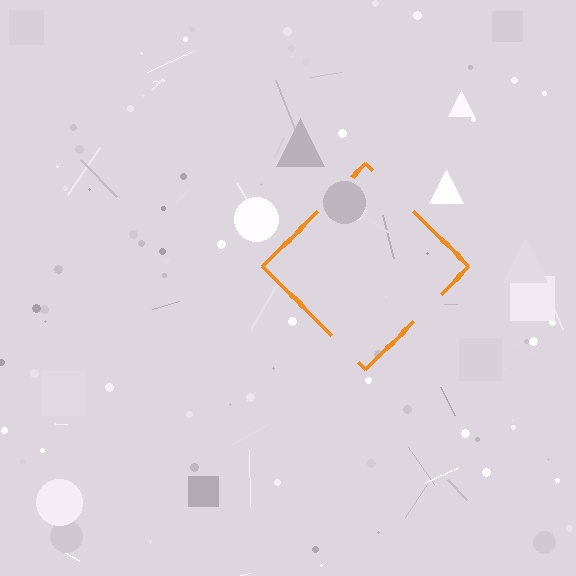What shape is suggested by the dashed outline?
The dashed outline suggests a diamond.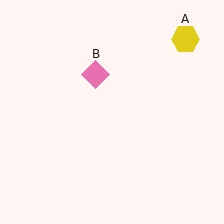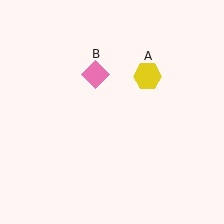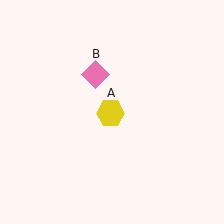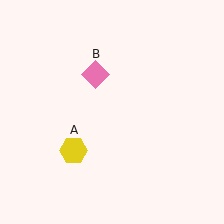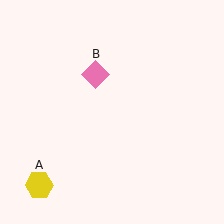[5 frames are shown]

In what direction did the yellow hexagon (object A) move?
The yellow hexagon (object A) moved down and to the left.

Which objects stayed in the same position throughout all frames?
Pink diamond (object B) remained stationary.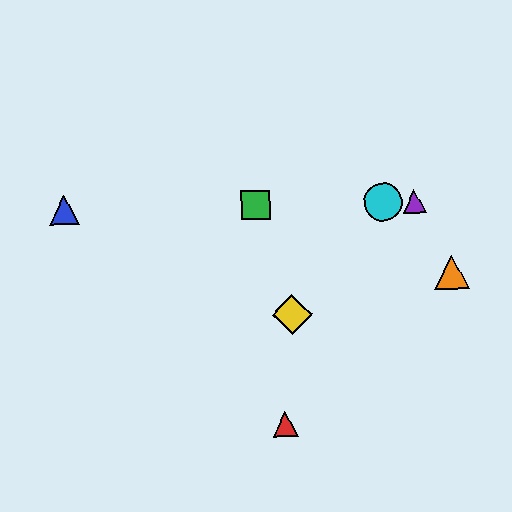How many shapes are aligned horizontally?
4 shapes (the blue triangle, the green square, the purple triangle, the cyan circle) are aligned horizontally.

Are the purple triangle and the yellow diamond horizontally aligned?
No, the purple triangle is at y≈201 and the yellow diamond is at y≈314.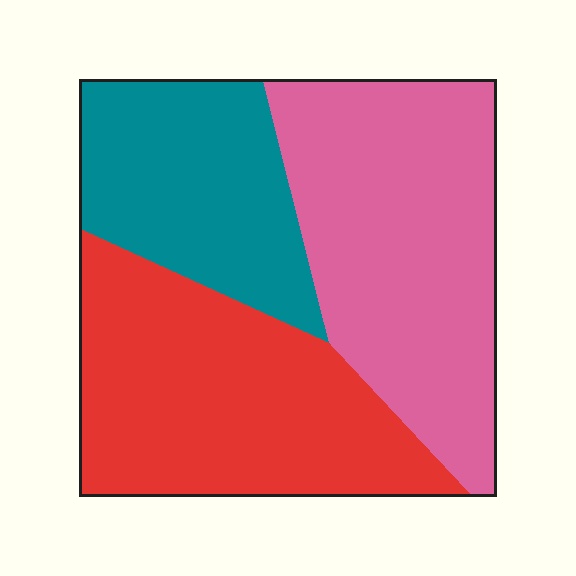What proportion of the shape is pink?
Pink takes up about two fifths (2/5) of the shape.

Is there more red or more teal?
Red.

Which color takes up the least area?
Teal, at roughly 25%.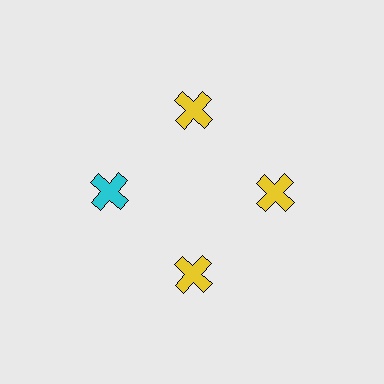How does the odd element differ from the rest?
It has a different color: cyan instead of yellow.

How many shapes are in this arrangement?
There are 4 shapes arranged in a ring pattern.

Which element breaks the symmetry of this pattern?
The cyan cross at roughly the 9 o'clock position breaks the symmetry. All other shapes are yellow crosses.